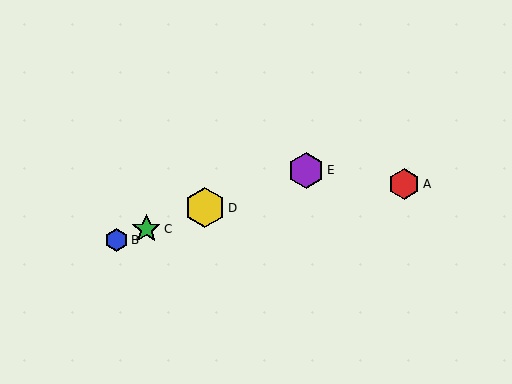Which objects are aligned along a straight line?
Objects B, C, D, E are aligned along a straight line.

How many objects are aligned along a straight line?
4 objects (B, C, D, E) are aligned along a straight line.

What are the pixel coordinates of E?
Object E is at (306, 170).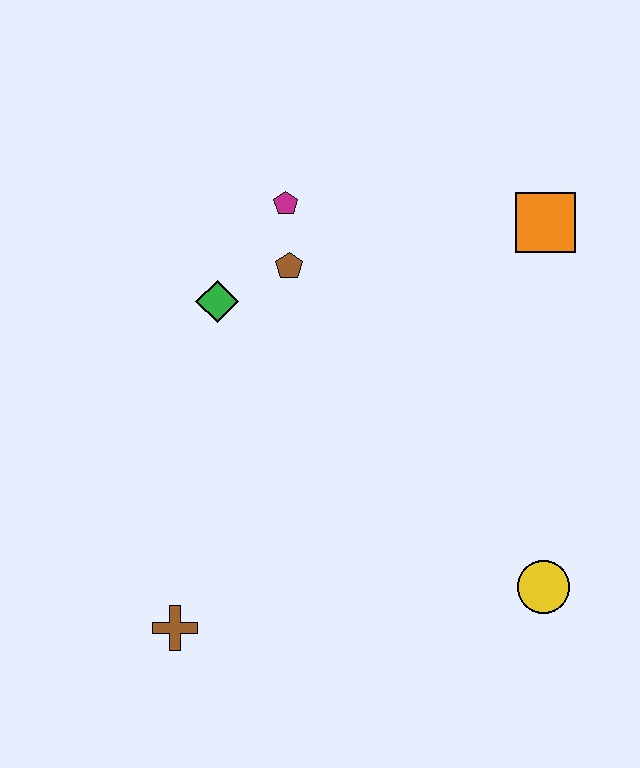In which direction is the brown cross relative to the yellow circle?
The brown cross is to the left of the yellow circle.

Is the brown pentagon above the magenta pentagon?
No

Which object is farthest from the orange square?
The brown cross is farthest from the orange square.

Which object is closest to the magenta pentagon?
The brown pentagon is closest to the magenta pentagon.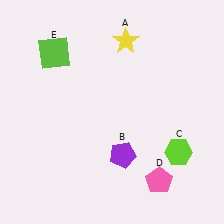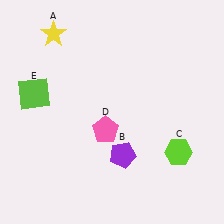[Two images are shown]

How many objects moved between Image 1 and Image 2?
3 objects moved between the two images.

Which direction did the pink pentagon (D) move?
The pink pentagon (D) moved left.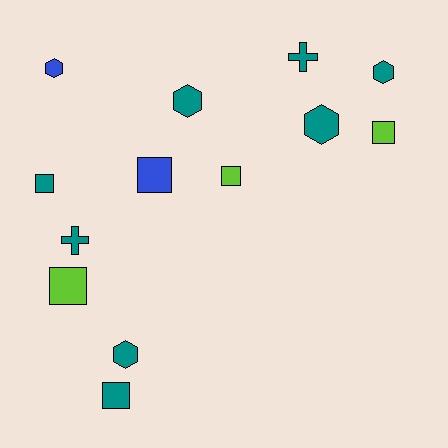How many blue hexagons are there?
There is 1 blue hexagon.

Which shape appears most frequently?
Square, with 6 objects.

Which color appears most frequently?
Teal, with 8 objects.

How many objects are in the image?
There are 13 objects.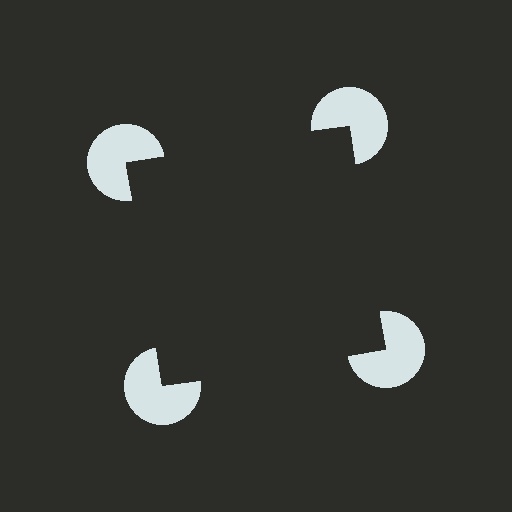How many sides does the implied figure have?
4 sides.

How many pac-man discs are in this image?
There are 4 — one at each vertex of the illusory square.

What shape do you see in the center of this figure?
An illusory square — its edges are inferred from the aligned wedge cuts in the pac-man discs, not physically drawn.